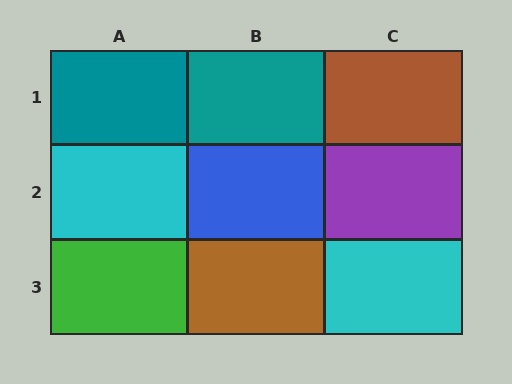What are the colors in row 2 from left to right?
Cyan, blue, purple.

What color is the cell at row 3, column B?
Brown.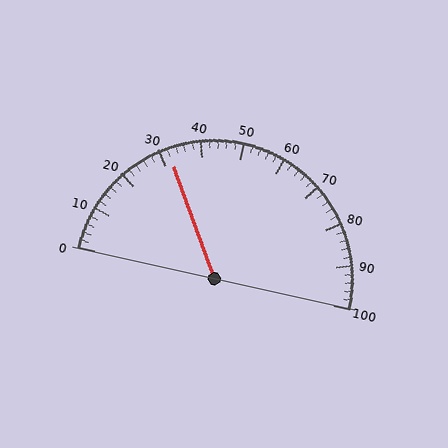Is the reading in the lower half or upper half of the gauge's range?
The reading is in the lower half of the range (0 to 100).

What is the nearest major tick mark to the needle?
The nearest major tick mark is 30.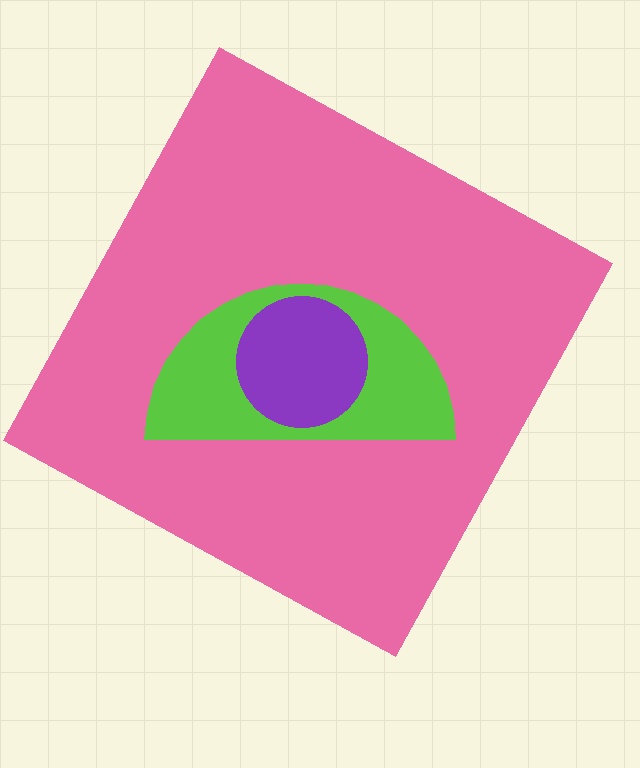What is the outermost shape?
The pink square.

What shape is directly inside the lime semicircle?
The purple circle.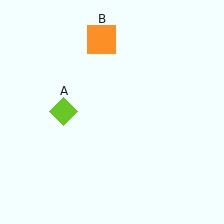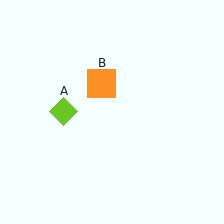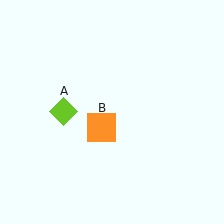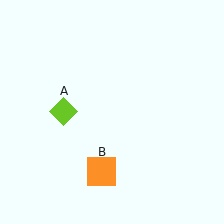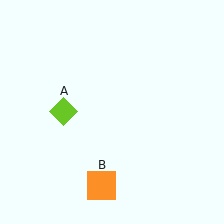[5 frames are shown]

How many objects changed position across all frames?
1 object changed position: orange square (object B).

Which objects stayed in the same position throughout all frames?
Lime diamond (object A) remained stationary.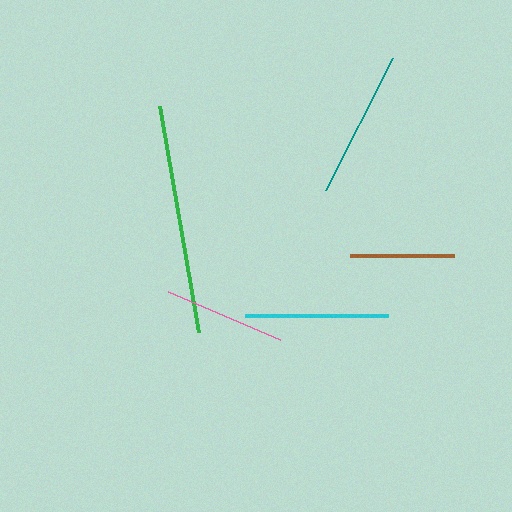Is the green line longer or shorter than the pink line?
The green line is longer than the pink line.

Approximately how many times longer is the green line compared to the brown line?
The green line is approximately 2.2 times the length of the brown line.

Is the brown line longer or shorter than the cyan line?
The cyan line is longer than the brown line.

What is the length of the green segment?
The green segment is approximately 228 pixels long.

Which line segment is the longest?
The green line is the longest at approximately 228 pixels.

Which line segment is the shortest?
The brown line is the shortest at approximately 103 pixels.